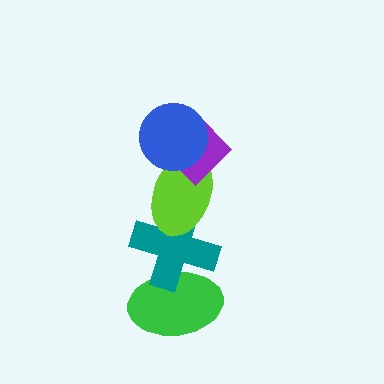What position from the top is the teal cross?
The teal cross is 4th from the top.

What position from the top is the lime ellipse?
The lime ellipse is 3rd from the top.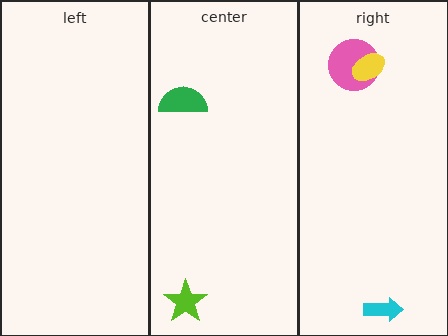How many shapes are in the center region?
2.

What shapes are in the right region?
The cyan arrow, the pink circle, the yellow ellipse.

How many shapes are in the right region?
3.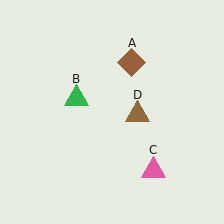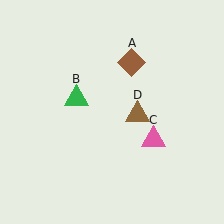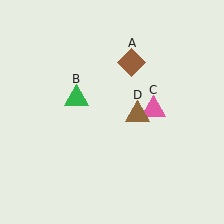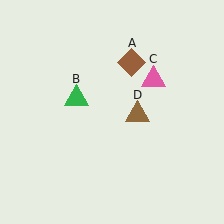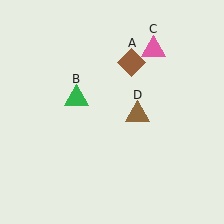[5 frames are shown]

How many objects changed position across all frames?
1 object changed position: pink triangle (object C).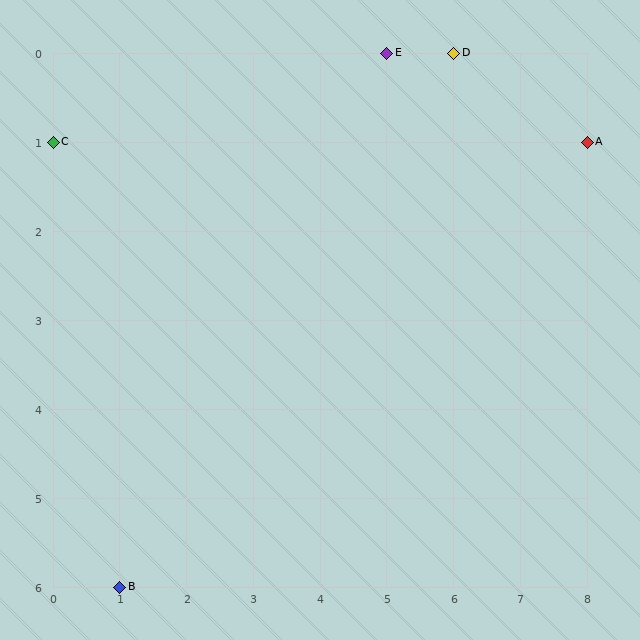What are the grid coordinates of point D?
Point D is at grid coordinates (6, 0).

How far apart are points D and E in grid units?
Points D and E are 1 column apart.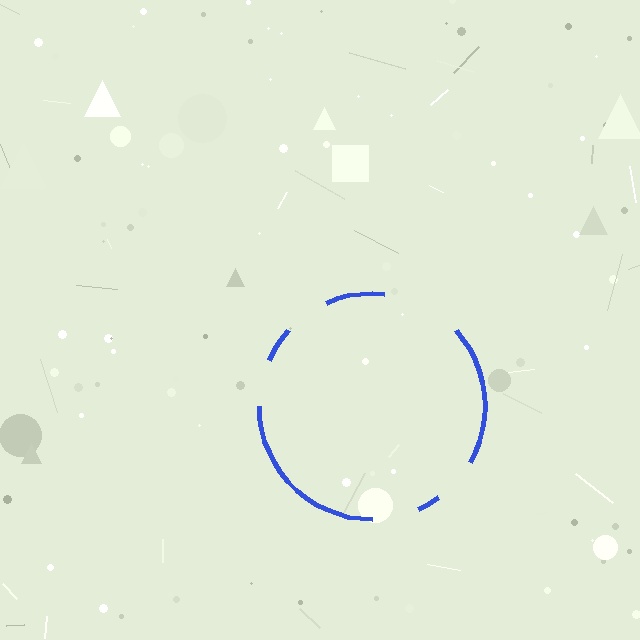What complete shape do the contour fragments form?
The contour fragments form a circle.